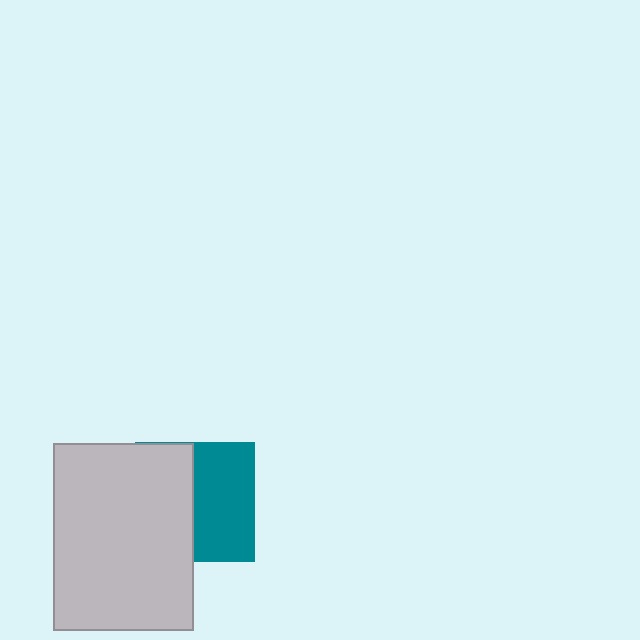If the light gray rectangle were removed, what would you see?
You would see the complete teal square.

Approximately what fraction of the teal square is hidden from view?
Roughly 48% of the teal square is hidden behind the light gray rectangle.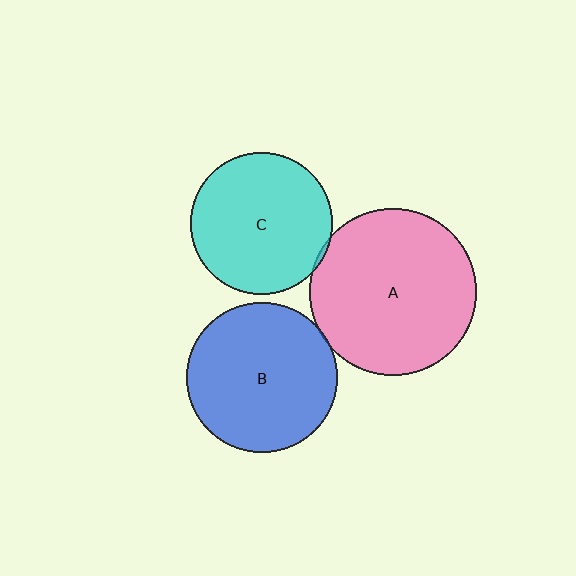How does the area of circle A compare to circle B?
Approximately 1.2 times.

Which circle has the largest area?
Circle A (pink).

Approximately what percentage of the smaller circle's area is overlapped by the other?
Approximately 5%.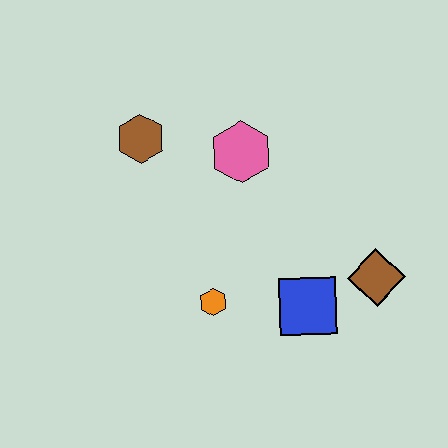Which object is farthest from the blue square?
The brown hexagon is farthest from the blue square.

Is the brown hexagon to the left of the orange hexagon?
Yes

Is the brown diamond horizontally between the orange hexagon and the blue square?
No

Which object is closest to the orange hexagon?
The blue square is closest to the orange hexagon.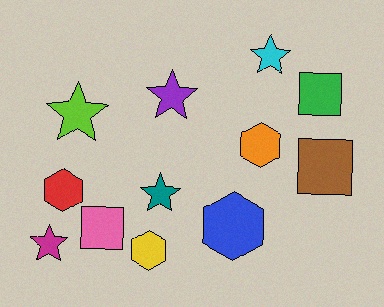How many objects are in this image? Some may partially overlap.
There are 12 objects.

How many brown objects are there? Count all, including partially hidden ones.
There is 1 brown object.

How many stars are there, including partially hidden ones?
There are 5 stars.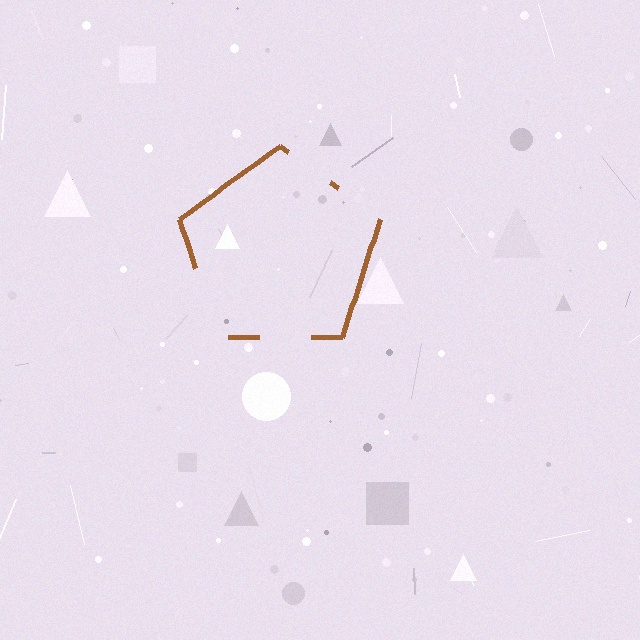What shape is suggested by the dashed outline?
The dashed outline suggests a pentagon.